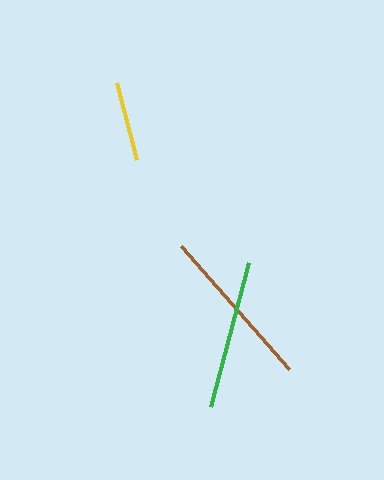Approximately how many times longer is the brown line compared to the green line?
The brown line is approximately 1.1 times the length of the green line.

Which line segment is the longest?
The brown line is the longest at approximately 164 pixels.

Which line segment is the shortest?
The yellow line is the shortest at approximately 80 pixels.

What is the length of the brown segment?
The brown segment is approximately 164 pixels long.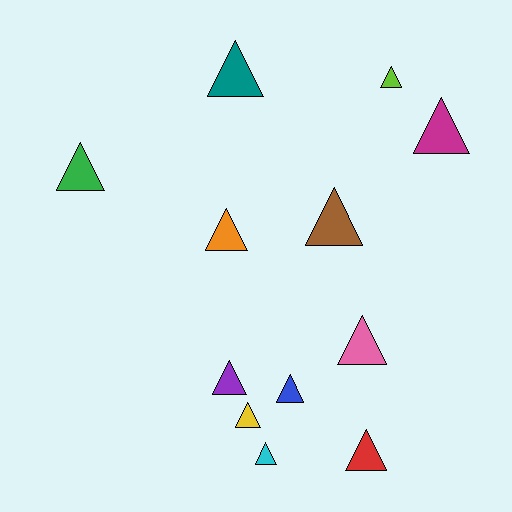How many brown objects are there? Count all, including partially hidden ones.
There is 1 brown object.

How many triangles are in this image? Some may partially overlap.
There are 12 triangles.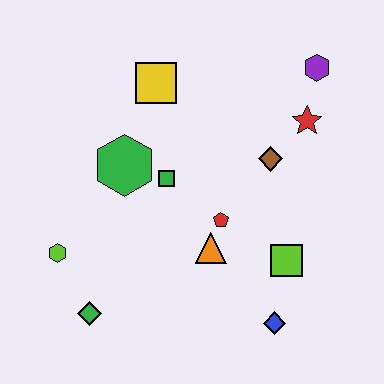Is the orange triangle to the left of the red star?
Yes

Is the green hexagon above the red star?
No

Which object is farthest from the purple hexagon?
The green diamond is farthest from the purple hexagon.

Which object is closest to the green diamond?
The lime hexagon is closest to the green diamond.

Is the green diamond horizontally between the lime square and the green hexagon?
No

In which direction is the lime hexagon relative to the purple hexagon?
The lime hexagon is to the left of the purple hexagon.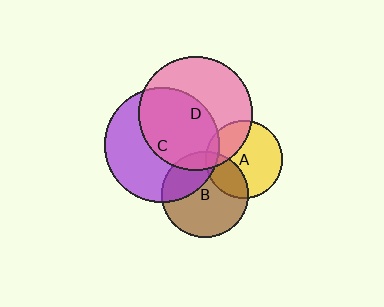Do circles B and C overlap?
Yes.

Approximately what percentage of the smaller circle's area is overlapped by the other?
Approximately 30%.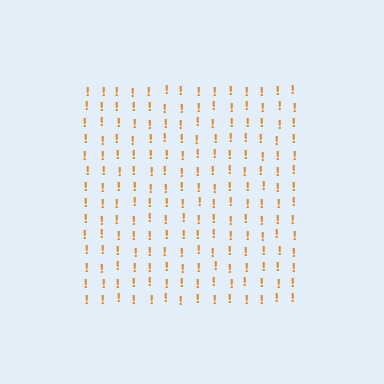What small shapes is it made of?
It is made of small exclamation marks.